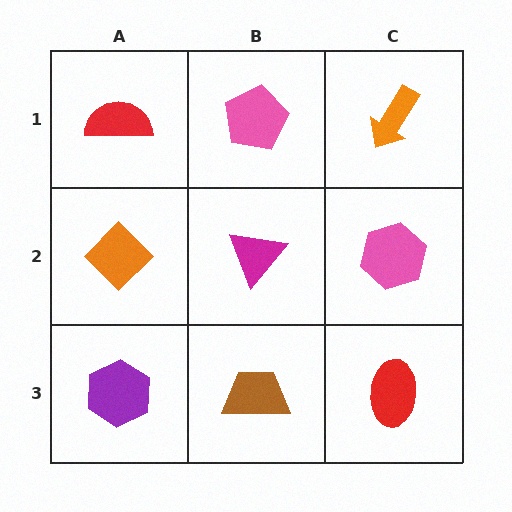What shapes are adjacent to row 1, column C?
A pink hexagon (row 2, column C), a pink pentagon (row 1, column B).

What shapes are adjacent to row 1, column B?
A magenta triangle (row 2, column B), a red semicircle (row 1, column A), an orange arrow (row 1, column C).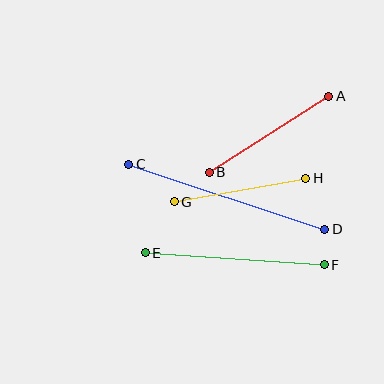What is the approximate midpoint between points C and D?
The midpoint is at approximately (227, 197) pixels.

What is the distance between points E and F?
The distance is approximately 179 pixels.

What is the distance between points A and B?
The distance is approximately 142 pixels.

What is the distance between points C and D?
The distance is approximately 206 pixels.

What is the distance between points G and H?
The distance is approximately 133 pixels.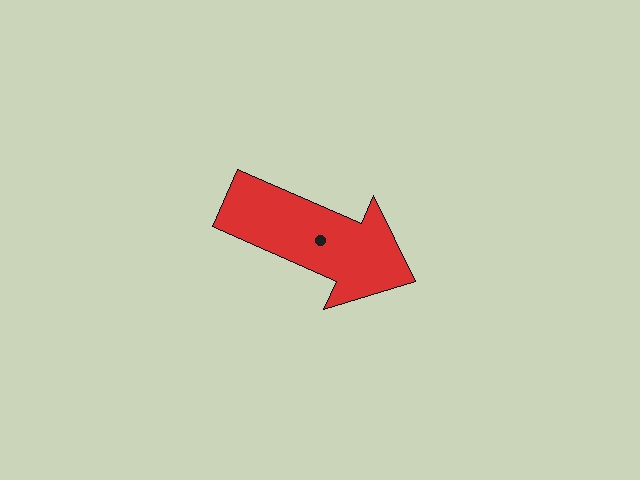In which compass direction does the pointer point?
Southeast.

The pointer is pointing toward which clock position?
Roughly 4 o'clock.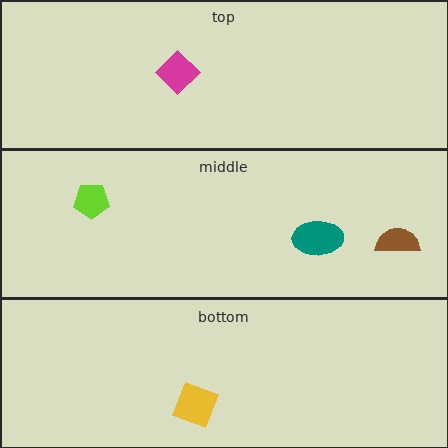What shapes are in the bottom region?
The yellow square.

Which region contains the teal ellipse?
The middle region.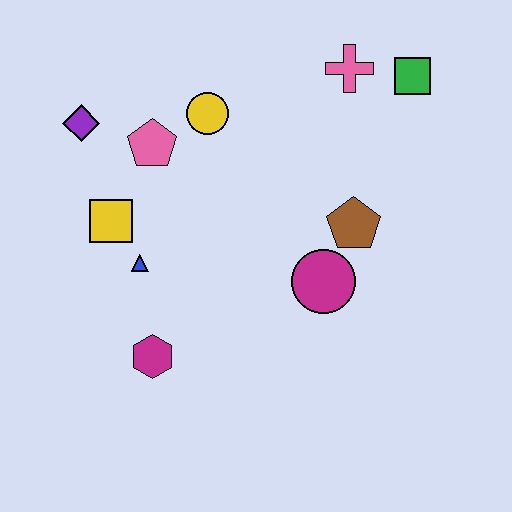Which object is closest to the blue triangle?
The yellow square is closest to the blue triangle.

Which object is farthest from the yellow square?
The green square is farthest from the yellow square.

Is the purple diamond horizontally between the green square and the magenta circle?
No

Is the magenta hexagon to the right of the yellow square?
Yes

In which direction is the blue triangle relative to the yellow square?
The blue triangle is below the yellow square.